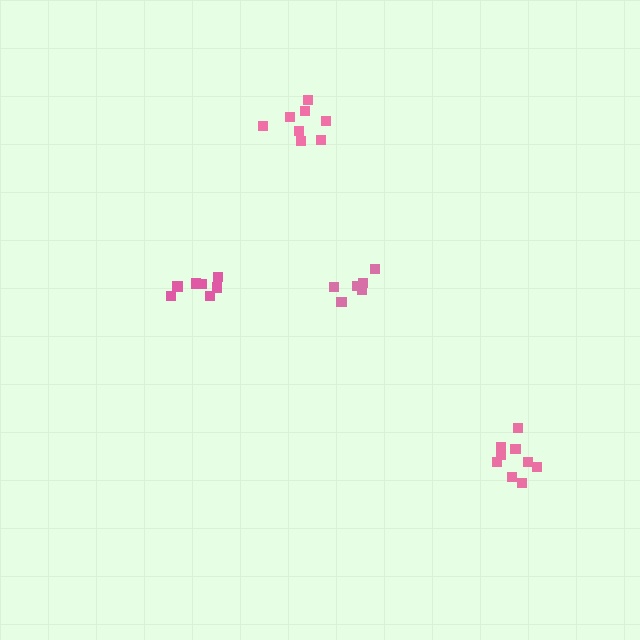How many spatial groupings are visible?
There are 4 spatial groupings.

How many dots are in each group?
Group 1: 7 dots, Group 2: 6 dots, Group 3: 8 dots, Group 4: 9 dots (30 total).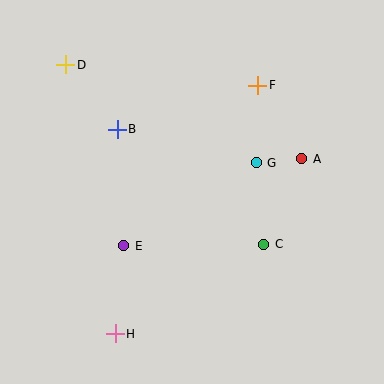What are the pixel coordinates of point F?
Point F is at (258, 85).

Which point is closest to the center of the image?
Point G at (256, 163) is closest to the center.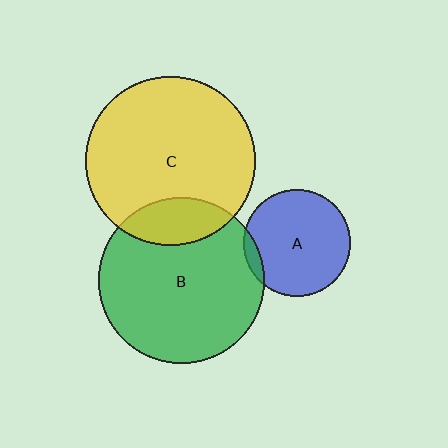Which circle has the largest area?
Circle C (yellow).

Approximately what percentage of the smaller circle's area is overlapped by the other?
Approximately 5%.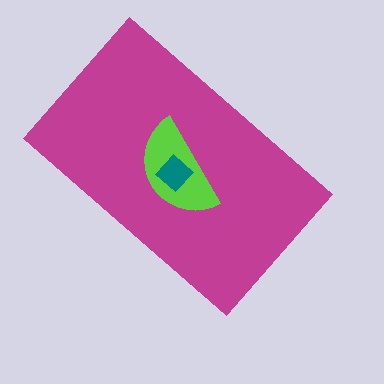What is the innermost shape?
The teal diamond.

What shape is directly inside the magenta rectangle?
The lime semicircle.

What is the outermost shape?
The magenta rectangle.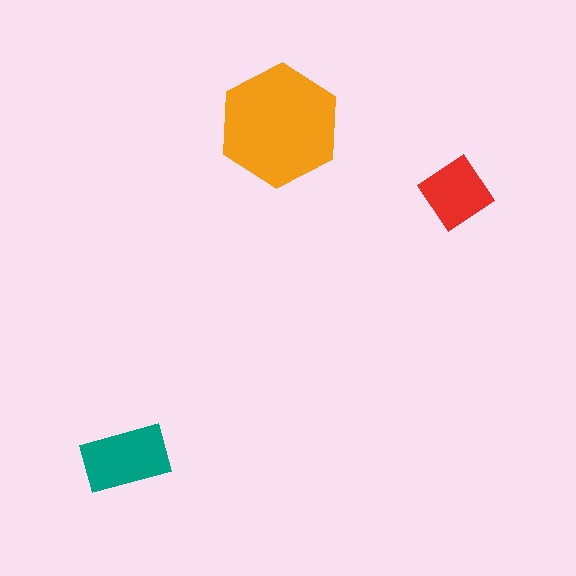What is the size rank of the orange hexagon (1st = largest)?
1st.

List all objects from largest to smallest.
The orange hexagon, the teal rectangle, the red diamond.